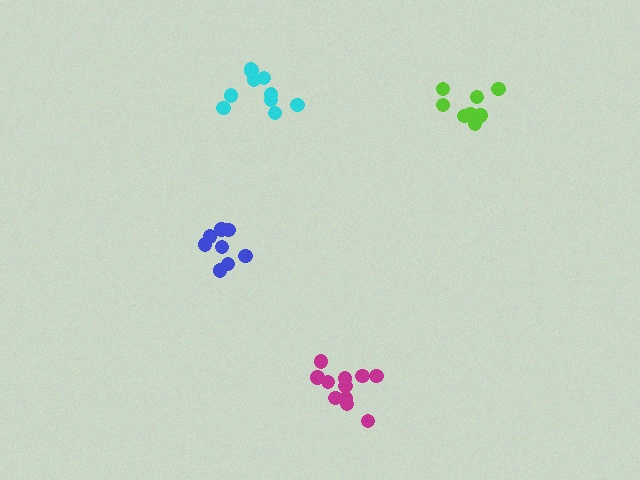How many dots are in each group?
Group 1: 8 dots, Group 2: 8 dots, Group 3: 11 dots, Group 4: 10 dots (37 total).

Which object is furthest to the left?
The blue cluster is leftmost.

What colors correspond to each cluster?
The clusters are colored: blue, lime, magenta, cyan.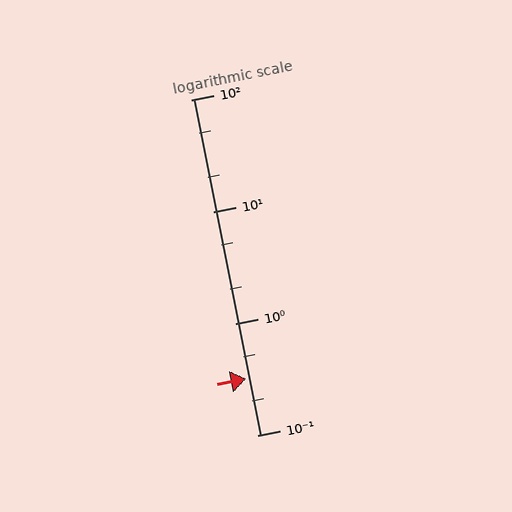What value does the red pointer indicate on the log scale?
The pointer indicates approximately 0.32.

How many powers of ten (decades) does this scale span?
The scale spans 3 decades, from 0.1 to 100.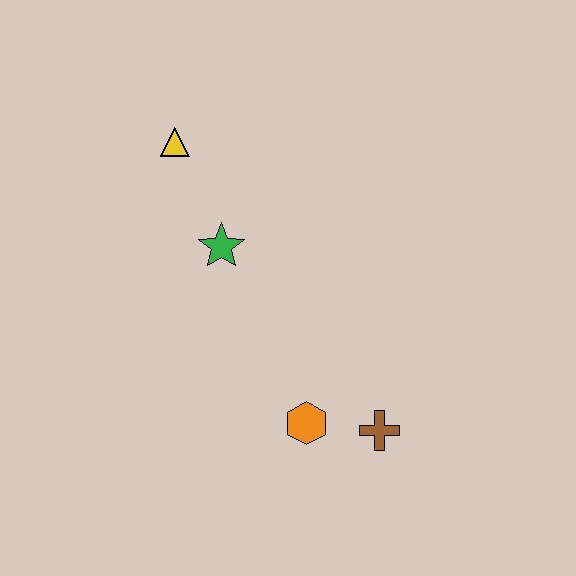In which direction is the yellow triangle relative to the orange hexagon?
The yellow triangle is above the orange hexagon.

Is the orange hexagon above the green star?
No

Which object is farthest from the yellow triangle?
The brown cross is farthest from the yellow triangle.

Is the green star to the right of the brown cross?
No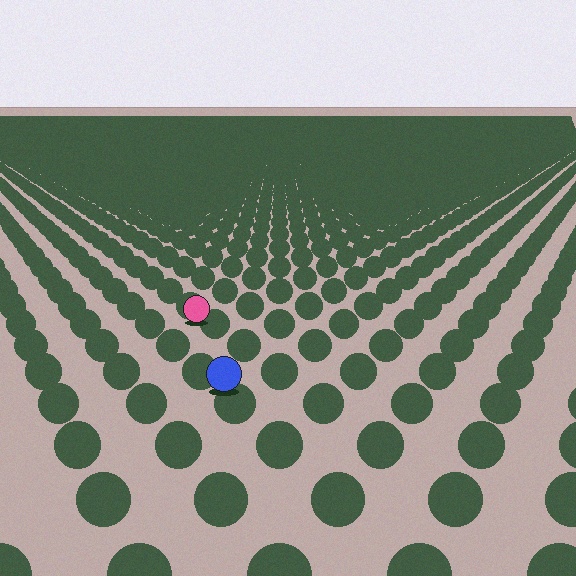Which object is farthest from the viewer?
The pink circle is farthest from the viewer. It appears smaller and the ground texture around it is denser.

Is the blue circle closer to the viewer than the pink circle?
Yes. The blue circle is closer — you can tell from the texture gradient: the ground texture is coarser near it.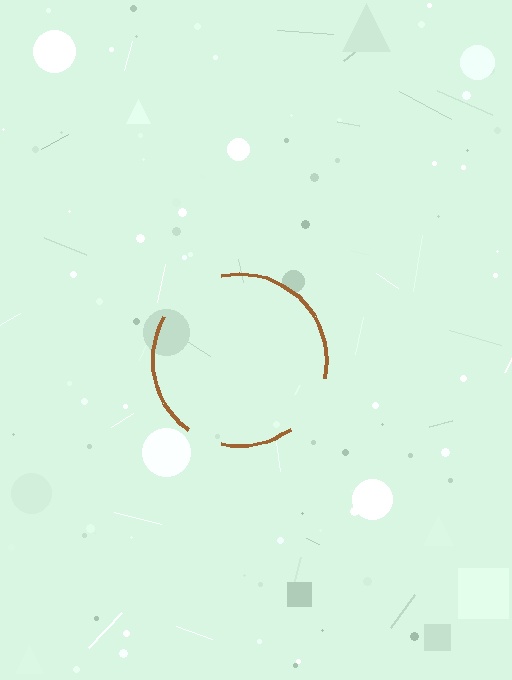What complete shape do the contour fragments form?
The contour fragments form a circle.